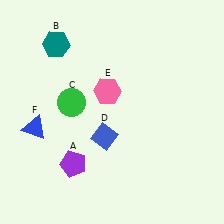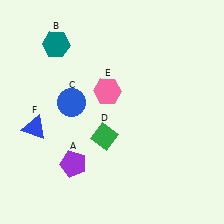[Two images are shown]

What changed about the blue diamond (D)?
In Image 1, D is blue. In Image 2, it changed to green.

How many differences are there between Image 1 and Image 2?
There are 2 differences between the two images.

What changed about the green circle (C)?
In Image 1, C is green. In Image 2, it changed to blue.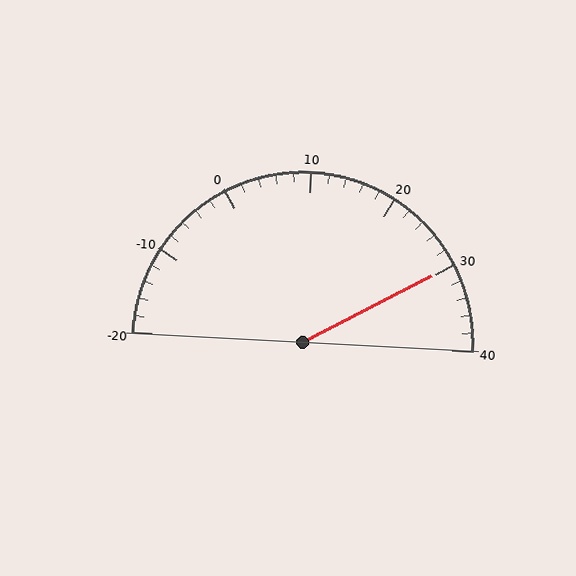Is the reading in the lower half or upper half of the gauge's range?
The reading is in the upper half of the range (-20 to 40).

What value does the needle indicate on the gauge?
The needle indicates approximately 30.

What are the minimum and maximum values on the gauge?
The gauge ranges from -20 to 40.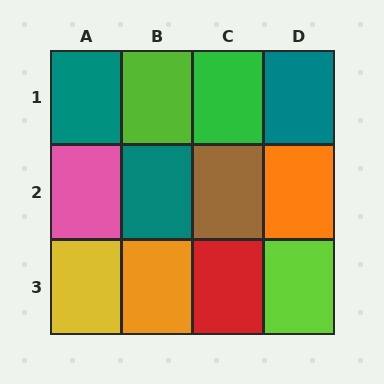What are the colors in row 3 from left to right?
Yellow, orange, red, lime.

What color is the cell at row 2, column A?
Pink.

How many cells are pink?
1 cell is pink.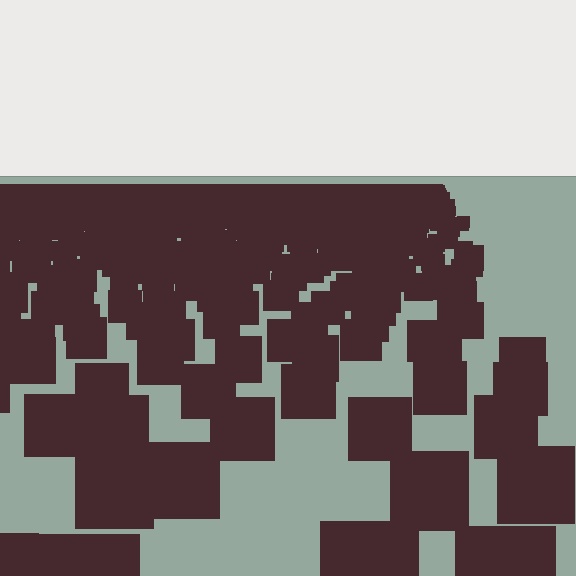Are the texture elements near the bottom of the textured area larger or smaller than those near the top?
Larger. Near the bottom, elements are closer to the viewer and appear at a bigger on-screen size.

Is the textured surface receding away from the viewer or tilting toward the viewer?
The surface is receding away from the viewer. Texture elements get smaller and denser toward the top.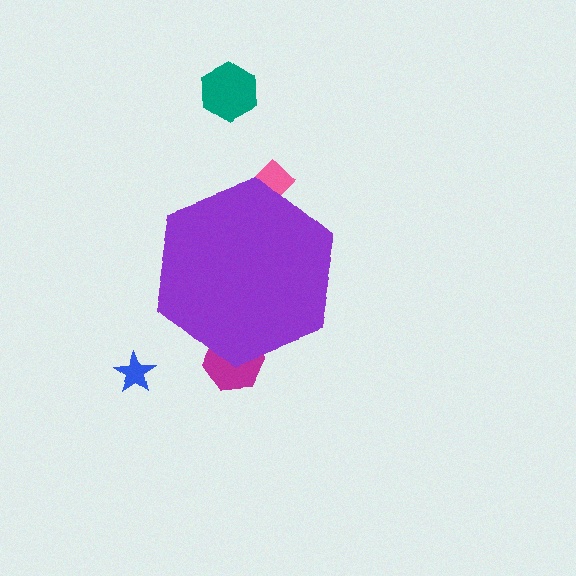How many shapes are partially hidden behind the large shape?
2 shapes are partially hidden.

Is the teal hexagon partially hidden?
No, the teal hexagon is fully visible.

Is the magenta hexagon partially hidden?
Yes, the magenta hexagon is partially hidden behind the purple hexagon.